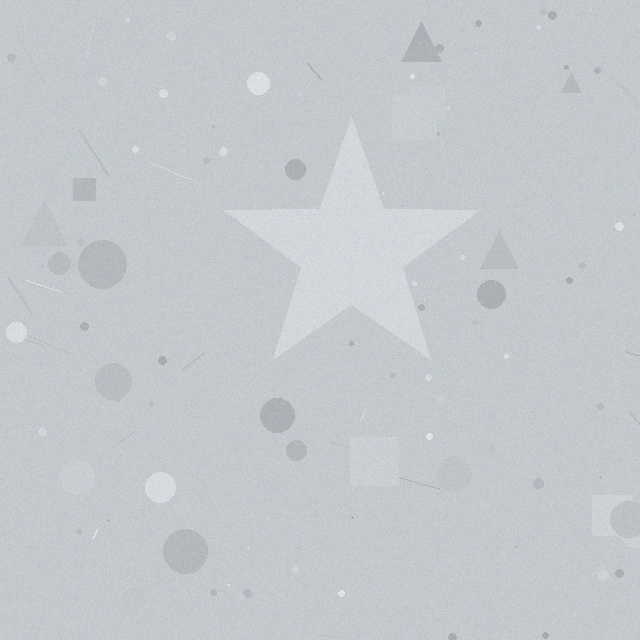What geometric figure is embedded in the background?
A star is embedded in the background.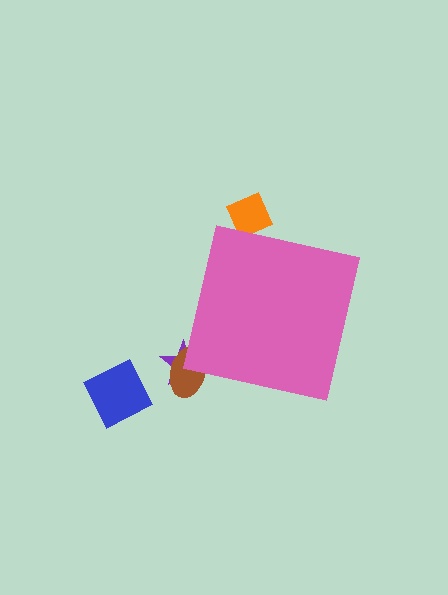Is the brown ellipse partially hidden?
Yes, the brown ellipse is partially hidden behind the pink square.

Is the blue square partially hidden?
No, the blue square is fully visible.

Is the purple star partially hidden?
Yes, the purple star is partially hidden behind the pink square.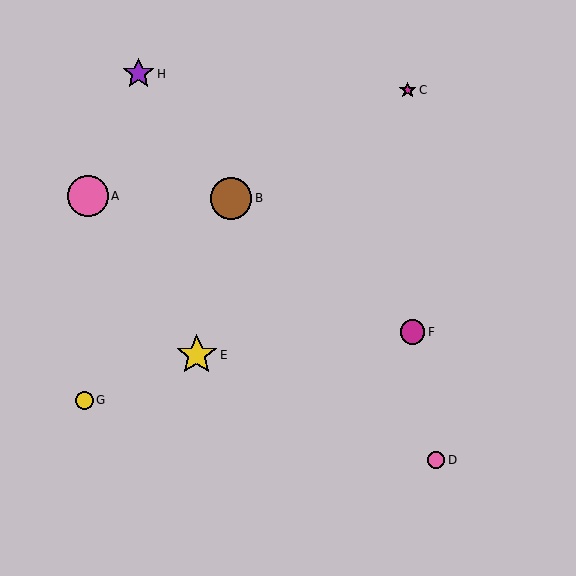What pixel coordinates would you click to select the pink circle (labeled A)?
Click at (88, 196) to select the pink circle A.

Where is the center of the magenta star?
The center of the magenta star is at (408, 90).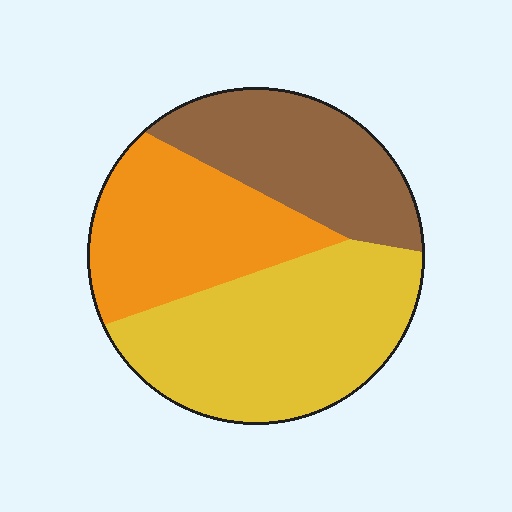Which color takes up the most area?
Yellow, at roughly 45%.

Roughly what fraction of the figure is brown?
Brown covers roughly 25% of the figure.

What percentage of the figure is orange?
Orange takes up about one third (1/3) of the figure.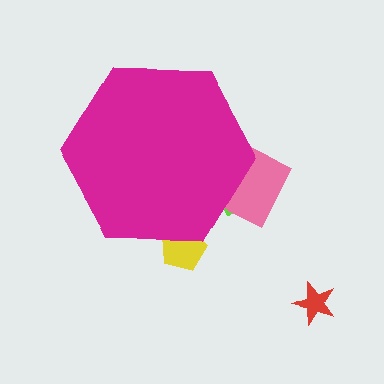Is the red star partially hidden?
No, the red star is fully visible.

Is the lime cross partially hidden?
Yes, the lime cross is partially hidden behind the magenta hexagon.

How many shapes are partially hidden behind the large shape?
3 shapes are partially hidden.